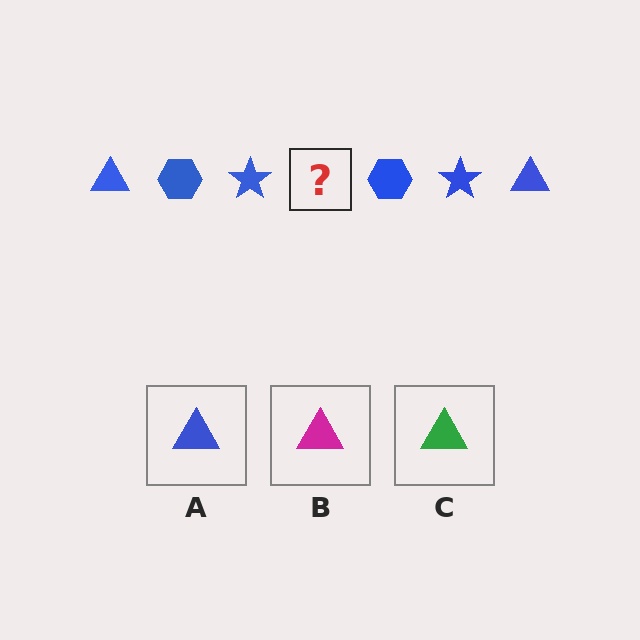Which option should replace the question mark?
Option A.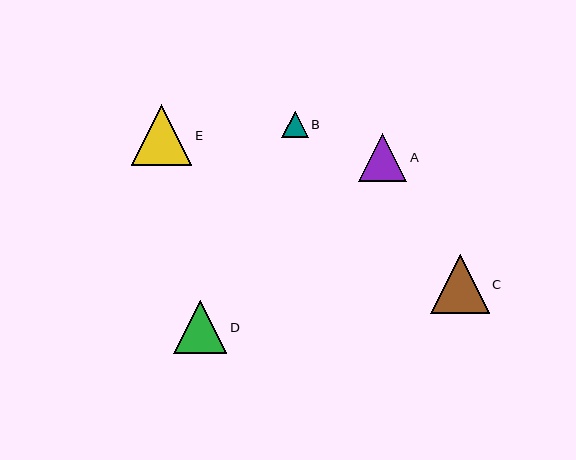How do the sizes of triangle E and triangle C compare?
Triangle E and triangle C are approximately the same size.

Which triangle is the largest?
Triangle E is the largest with a size of approximately 61 pixels.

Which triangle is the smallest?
Triangle B is the smallest with a size of approximately 26 pixels.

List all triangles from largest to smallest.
From largest to smallest: E, C, D, A, B.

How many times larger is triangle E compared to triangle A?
Triangle E is approximately 1.3 times the size of triangle A.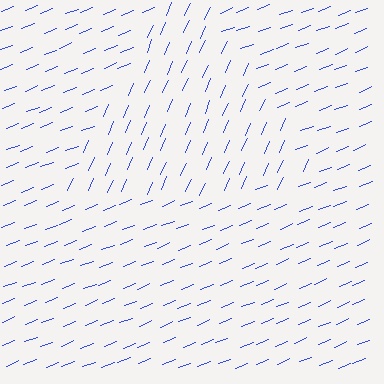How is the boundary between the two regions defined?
The boundary is defined purely by a change in line orientation (approximately 45 degrees difference). All lines are the same color and thickness.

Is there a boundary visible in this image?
Yes, there is a texture boundary formed by a change in line orientation.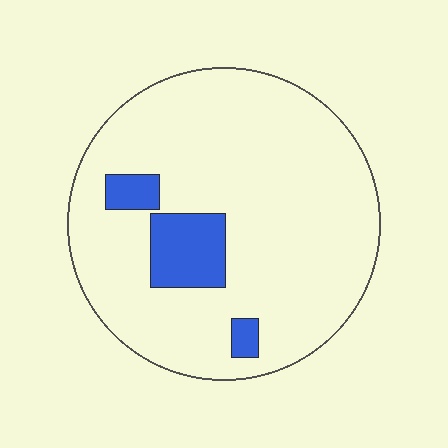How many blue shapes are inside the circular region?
3.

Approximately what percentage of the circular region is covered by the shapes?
Approximately 10%.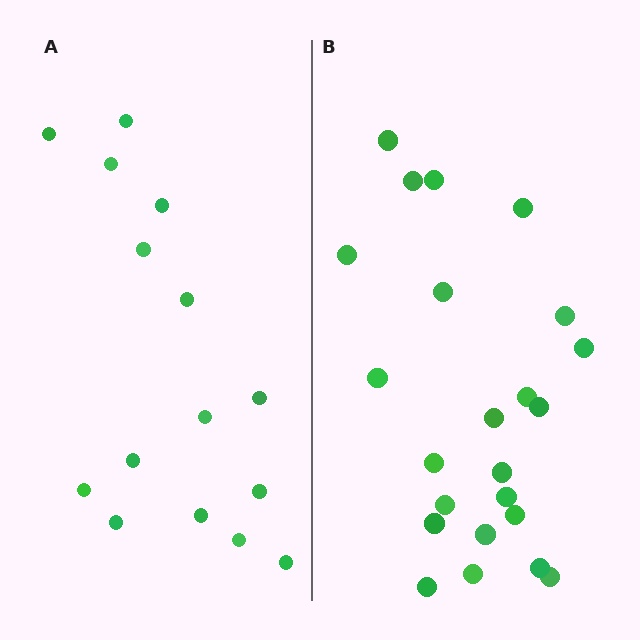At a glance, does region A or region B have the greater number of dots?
Region B (the right region) has more dots.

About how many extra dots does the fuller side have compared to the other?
Region B has roughly 8 or so more dots than region A.